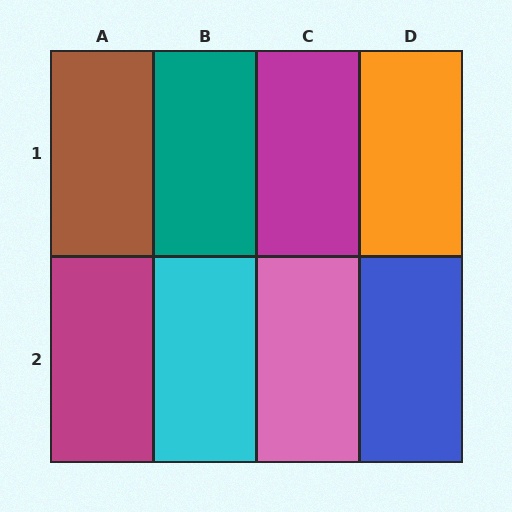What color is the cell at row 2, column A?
Magenta.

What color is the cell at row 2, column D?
Blue.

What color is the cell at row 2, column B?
Cyan.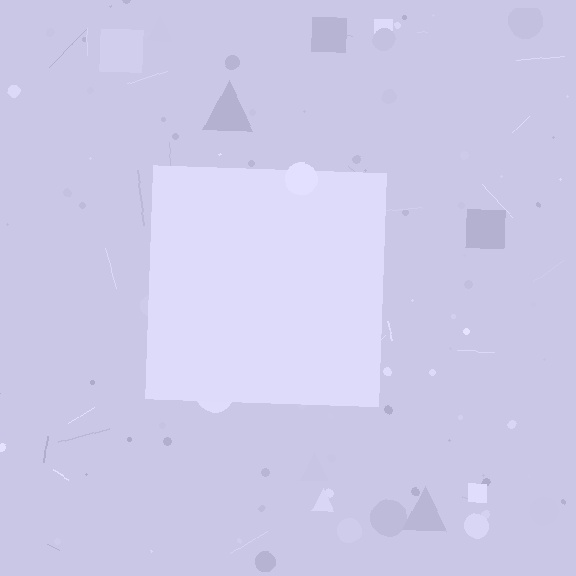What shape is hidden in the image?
A square is hidden in the image.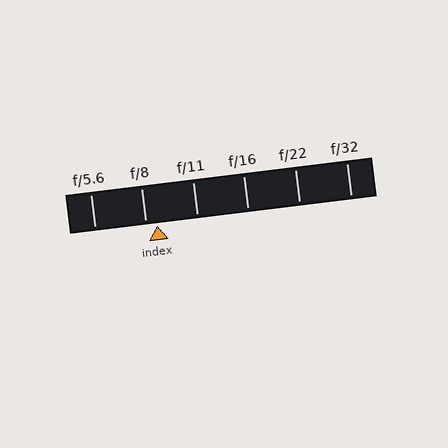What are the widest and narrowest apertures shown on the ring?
The widest aperture shown is f/5.6 and the narrowest is f/32.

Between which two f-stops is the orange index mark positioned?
The index mark is between f/8 and f/11.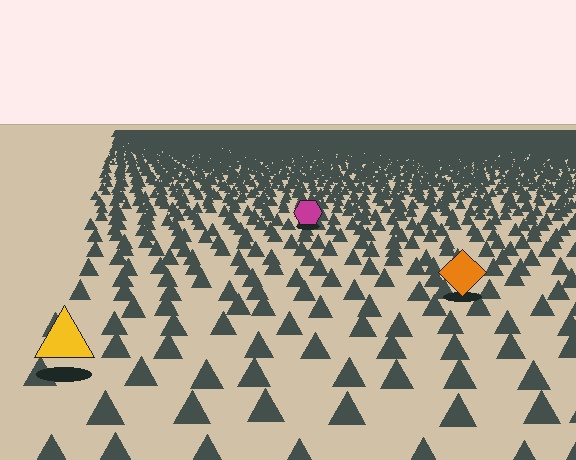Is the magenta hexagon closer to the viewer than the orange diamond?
No. The orange diamond is closer — you can tell from the texture gradient: the ground texture is coarser near it.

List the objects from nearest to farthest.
From nearest to farthest: the yellow triangle, the orange diamond, the magenta hexagon.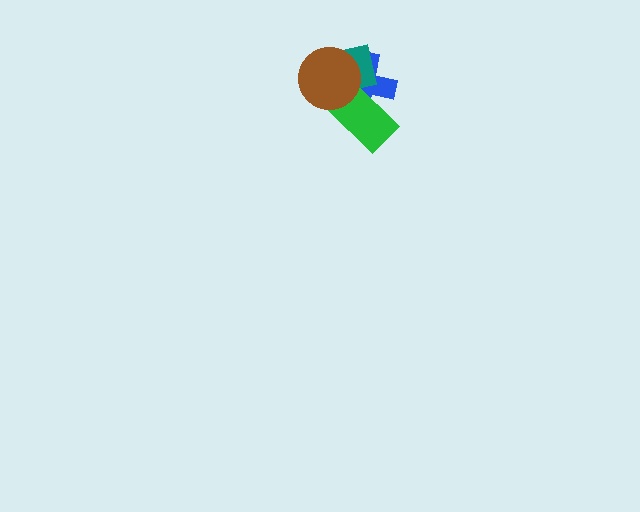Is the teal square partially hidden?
Yes, it is partially covered by another shape.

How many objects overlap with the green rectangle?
3 objects overlap with the green rectangle.